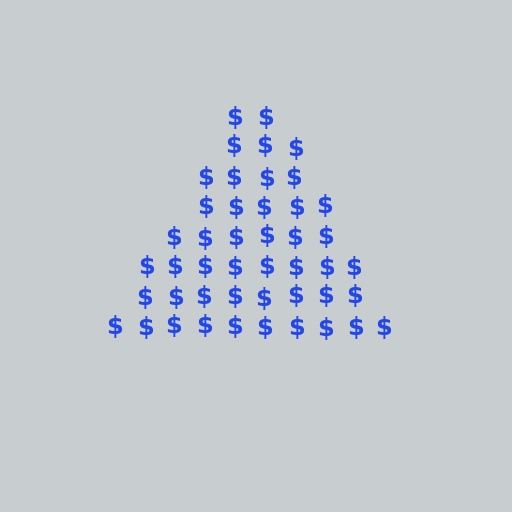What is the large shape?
The large shape is a triangle.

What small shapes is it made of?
It is made of small dollar signs.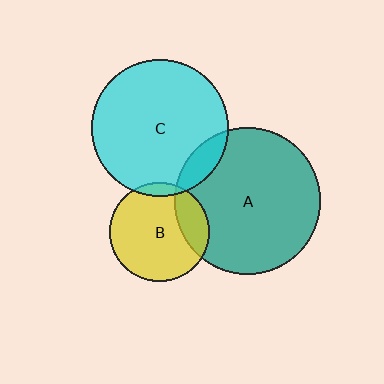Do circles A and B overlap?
Yes.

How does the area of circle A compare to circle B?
Approximately 2.2 times.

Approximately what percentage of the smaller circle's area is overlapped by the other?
Approximately 20%.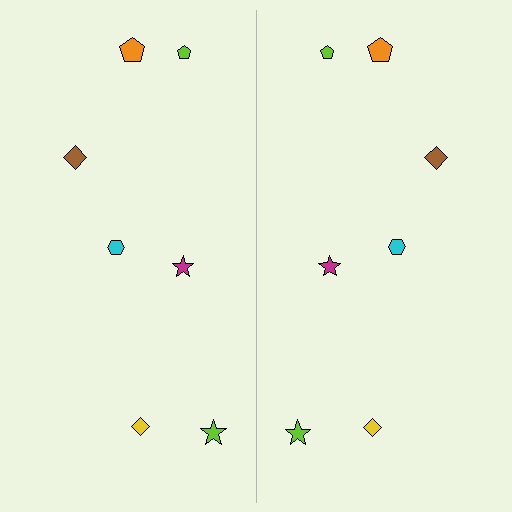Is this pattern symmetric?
Yes, this pattern has bilateral (reflection) symmetry.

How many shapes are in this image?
There are 14 shapes in this image.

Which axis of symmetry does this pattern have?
The pattern has a vertical axis of symmetry running through the center of the image.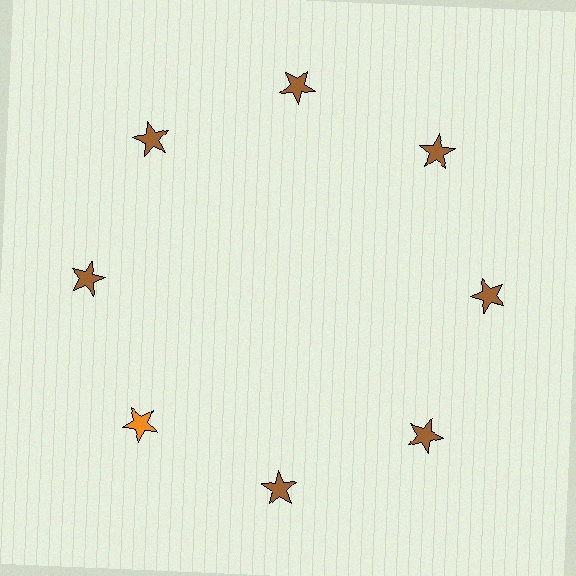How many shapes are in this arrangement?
There are 8 shapes arranged in a ring pattern.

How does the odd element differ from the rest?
It has a different color: orange instead of brown.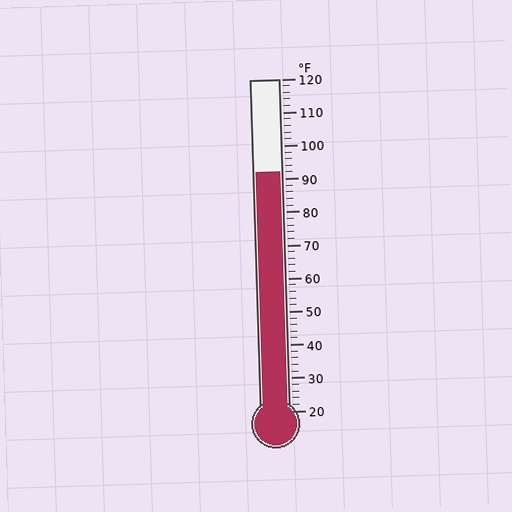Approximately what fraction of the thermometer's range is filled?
The thermometer is filled to approximately 70% of its range.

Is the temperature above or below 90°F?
The temperature is above 90°F.